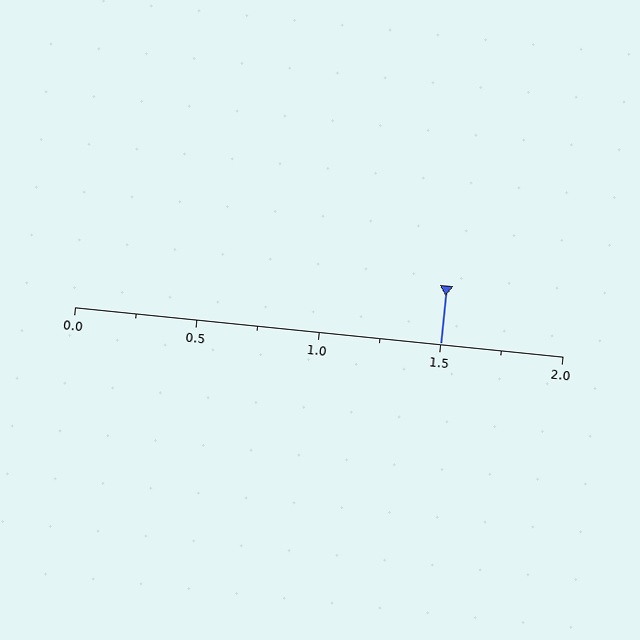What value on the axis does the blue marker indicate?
The marker indicates approximately 1.5.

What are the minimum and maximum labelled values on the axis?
The axis runs from 0.0 to 2.0.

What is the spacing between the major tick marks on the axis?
The major ticks are spaced 0.5 apart.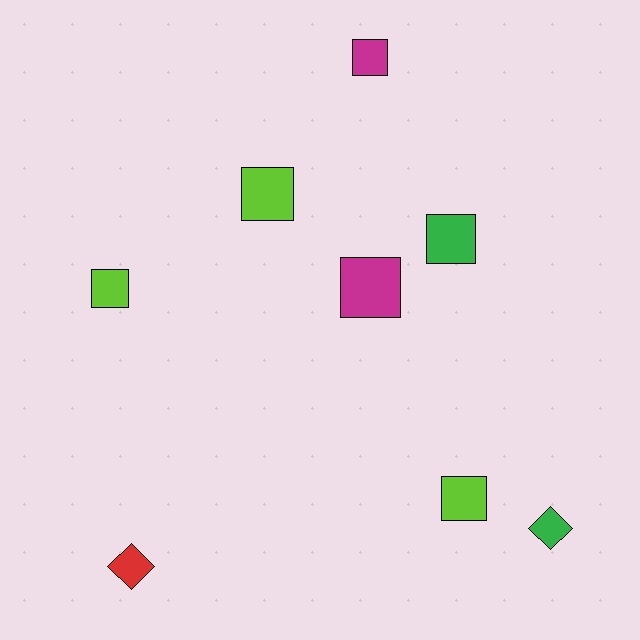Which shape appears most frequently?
Square, with 6 objects.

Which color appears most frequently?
Lime, with 3 objects.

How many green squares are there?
There is 1 green square.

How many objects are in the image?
There are 8 objects.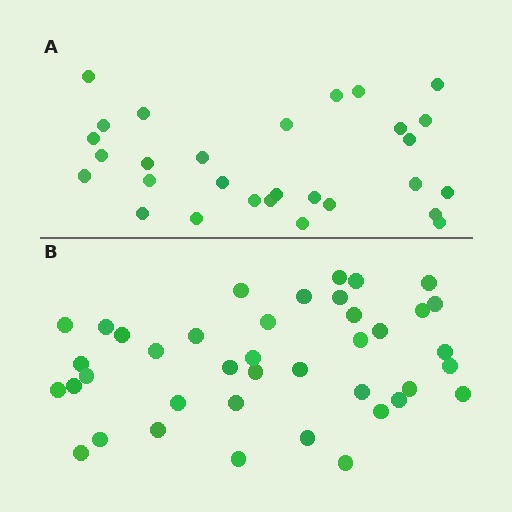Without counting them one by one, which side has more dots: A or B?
Region B (the bottom region) has more dots.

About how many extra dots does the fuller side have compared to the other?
Region B has roughly 12 or so more dots than region A.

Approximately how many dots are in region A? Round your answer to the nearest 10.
About 30 dots. (The exact count is 29, which rounds to 30.)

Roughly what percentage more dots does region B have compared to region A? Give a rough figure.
About 40% more.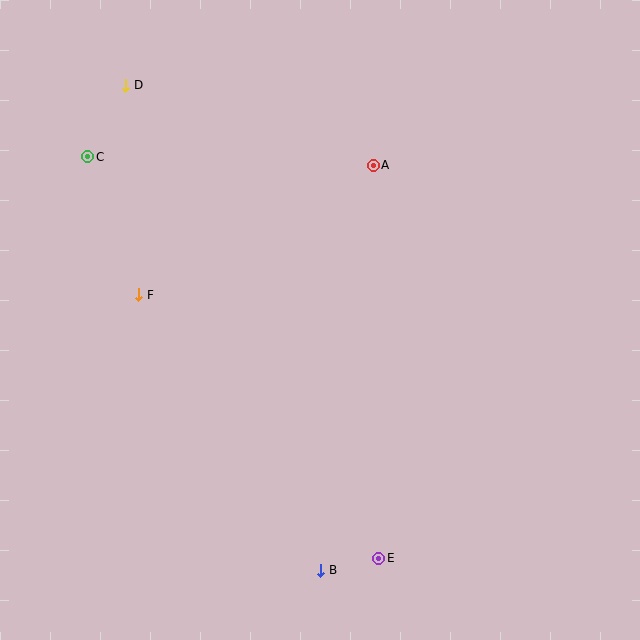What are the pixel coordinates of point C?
Point C is at (88, 157).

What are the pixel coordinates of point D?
Point D is at (126, 85).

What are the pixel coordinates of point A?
Point A is at (373, 165).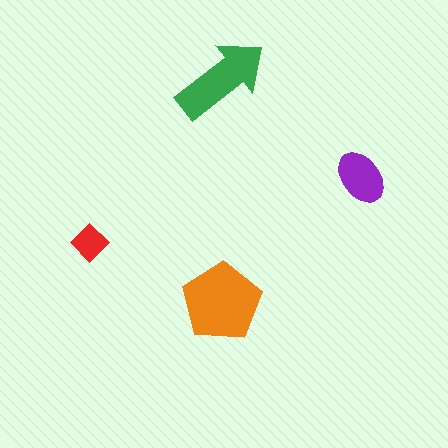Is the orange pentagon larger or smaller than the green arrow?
Larger.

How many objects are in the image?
There are 4 objects in the image.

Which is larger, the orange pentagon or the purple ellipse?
The orange pentagon.